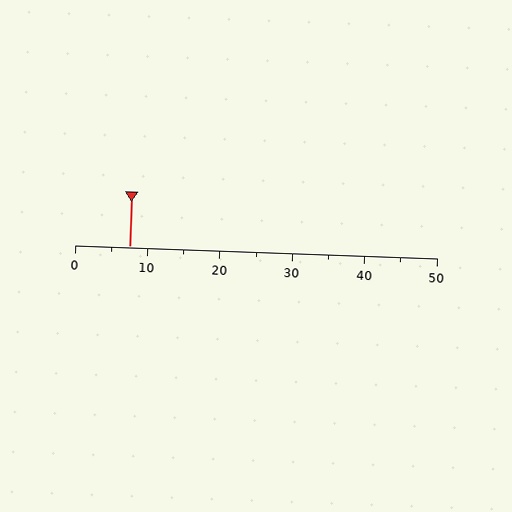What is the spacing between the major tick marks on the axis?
The major ticks are spaced 10 apart.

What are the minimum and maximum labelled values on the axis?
The axis runs from 0 to 50.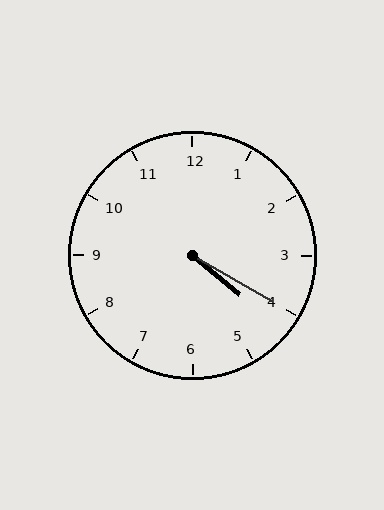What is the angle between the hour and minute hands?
Approximately 10 degrees.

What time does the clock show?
4:20.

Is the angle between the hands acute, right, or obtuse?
It is acute.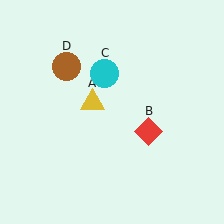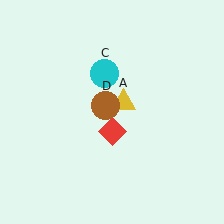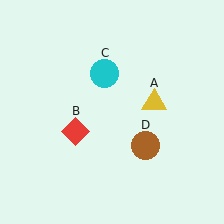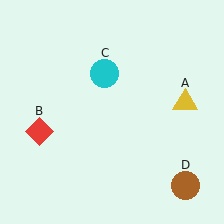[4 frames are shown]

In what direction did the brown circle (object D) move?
The brown circle (object D) moved down and to the right.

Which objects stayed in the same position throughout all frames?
Cyan circle (object C) remained stationary.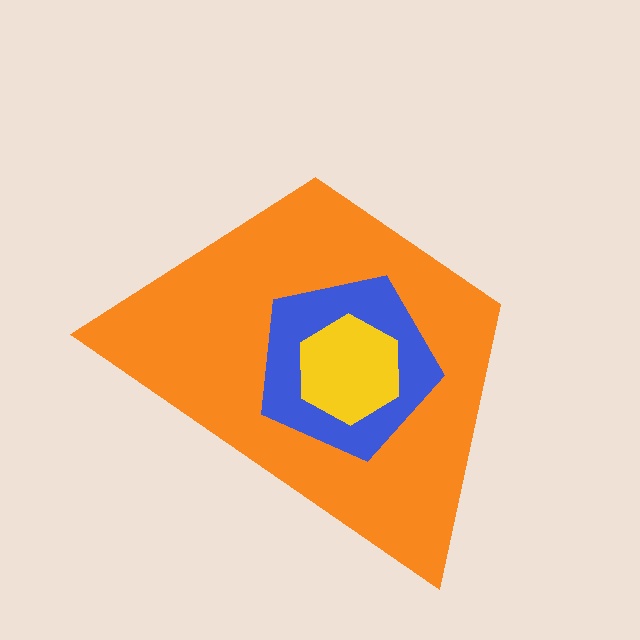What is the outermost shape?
The orange trapezoid.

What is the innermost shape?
The yellow hexagon.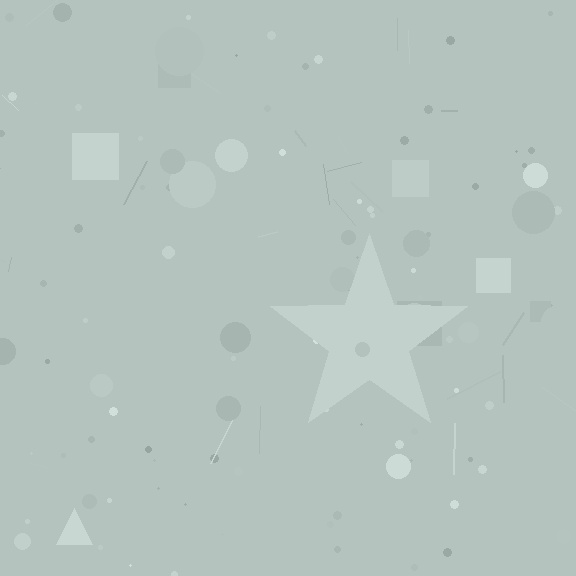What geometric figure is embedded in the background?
A star is embedded in the background.